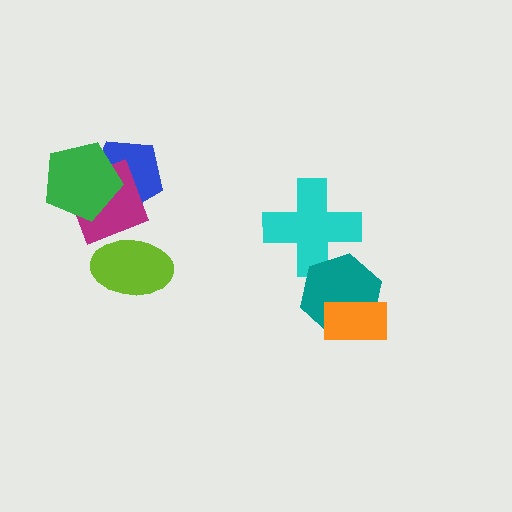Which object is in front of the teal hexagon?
The orange rectangle is in front of the teal hexagon.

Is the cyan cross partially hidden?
Yes, it is partially covered by another shape.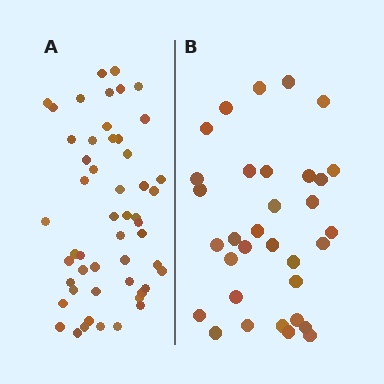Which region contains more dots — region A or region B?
Region A (the left region) has more dots.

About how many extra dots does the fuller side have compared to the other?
Region A has approximately 20 more dots than region B.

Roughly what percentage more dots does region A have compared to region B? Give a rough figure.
About 60% more.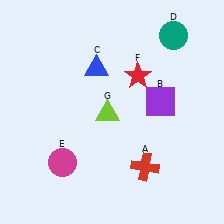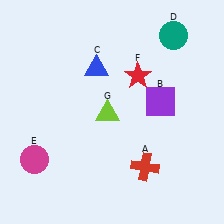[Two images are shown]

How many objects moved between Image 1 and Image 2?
1 object moved between the two images.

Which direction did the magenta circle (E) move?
The magenta circle (E) moved left.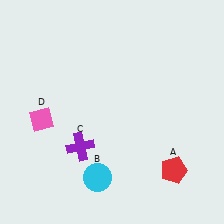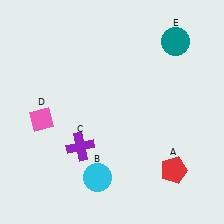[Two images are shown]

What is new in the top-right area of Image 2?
A teal circle (E) was added in the top-right area of Image 2.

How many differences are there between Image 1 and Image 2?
There is 1 difference between the two images.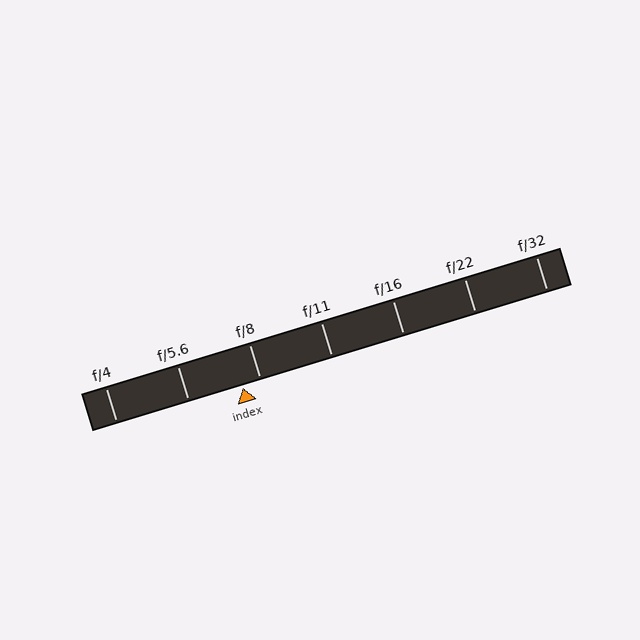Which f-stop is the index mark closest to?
The index mark is closest to f/8.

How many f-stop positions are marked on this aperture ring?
There are 7 f-stop positions marked.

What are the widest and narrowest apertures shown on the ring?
The widest aperture shown is f/4 and the narrowest is f/32.